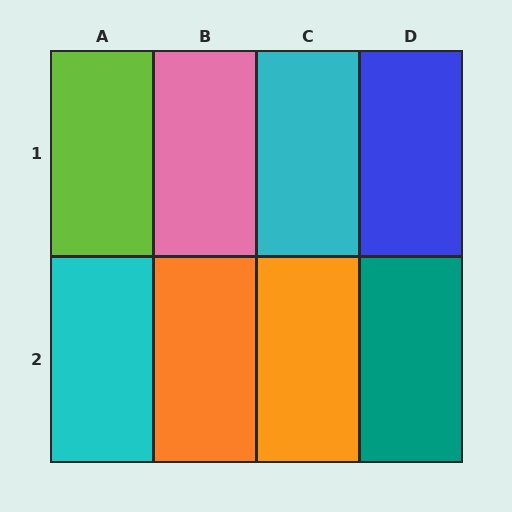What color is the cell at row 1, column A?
Lime.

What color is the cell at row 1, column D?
Blue.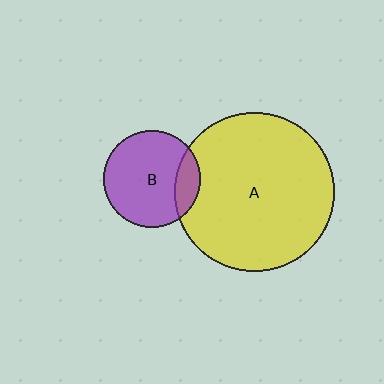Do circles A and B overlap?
Yes.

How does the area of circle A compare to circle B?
Approximately 2.7 times.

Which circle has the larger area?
Circle A (yellow).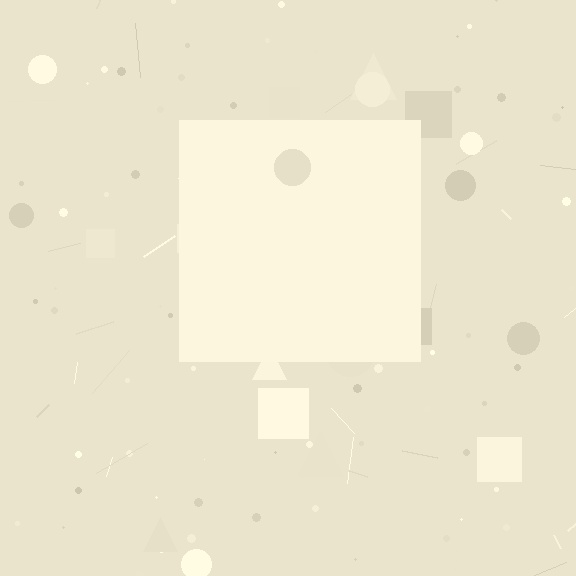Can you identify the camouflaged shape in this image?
The camouflaged shape is a square.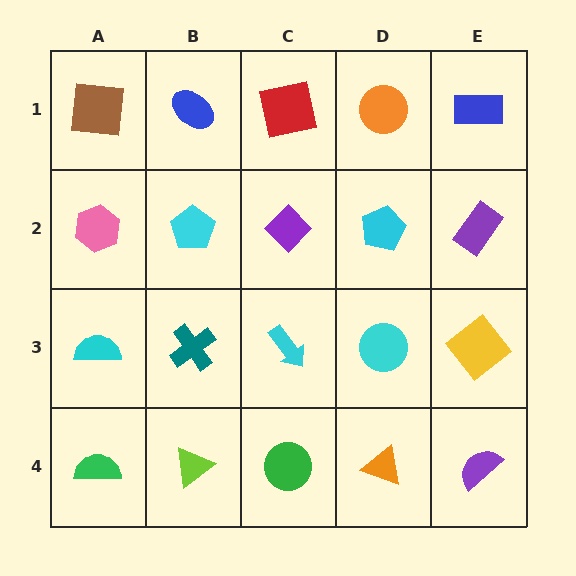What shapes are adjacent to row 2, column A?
A brown square (row 1, column A), a cyan semicircle (row 3, column A), a cyan pentagon (row 2, column B).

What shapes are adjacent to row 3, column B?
A cyan pentagon (row 2, column B), a lime triangle (row 4, column B), a cyan semicircle (row 3, column A), a cyan arrow (row 3, column C).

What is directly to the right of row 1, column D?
A blue rectangle.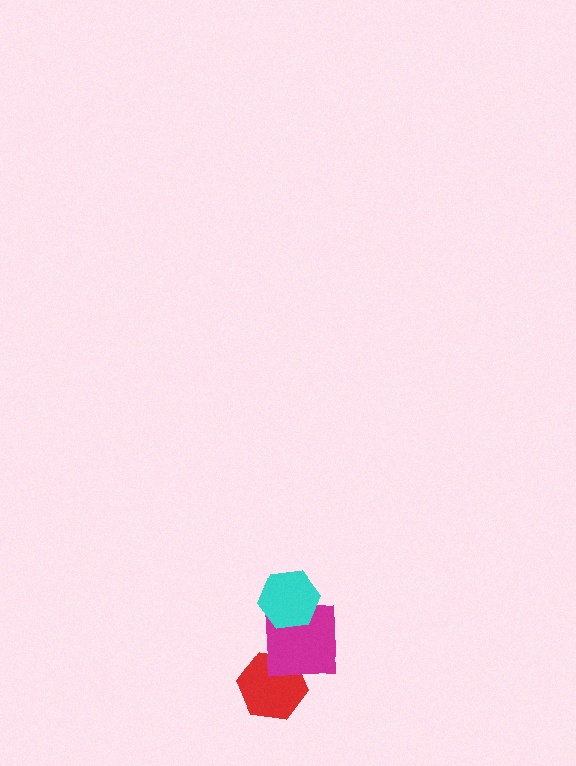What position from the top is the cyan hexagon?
The cyan hexagon is 1st from the top.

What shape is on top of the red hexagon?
The magenta square is on top of the red hexagon.